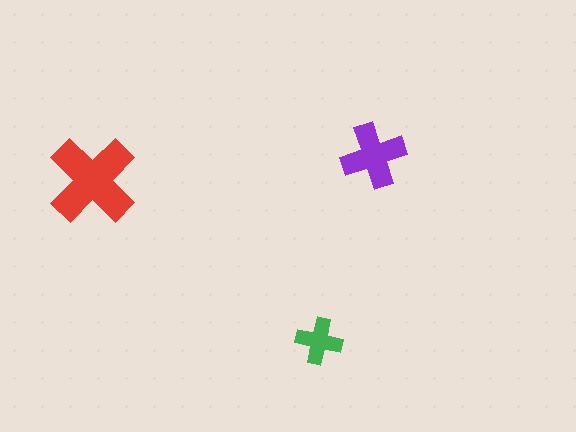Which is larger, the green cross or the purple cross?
The purple one.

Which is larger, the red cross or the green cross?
The red one.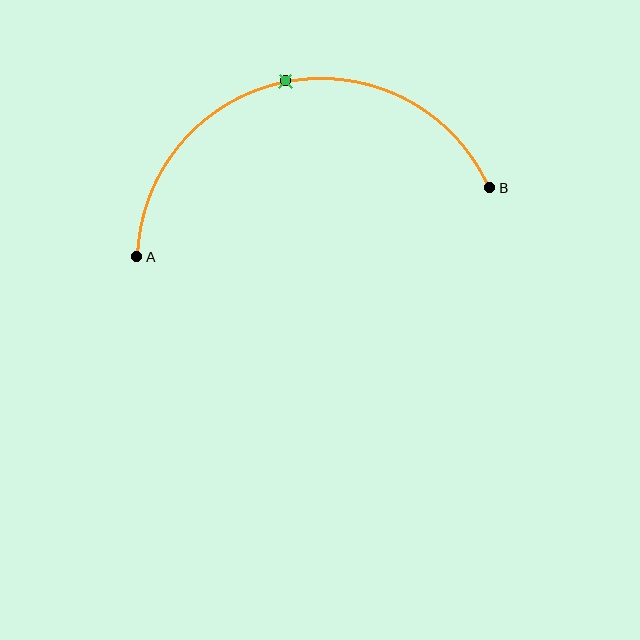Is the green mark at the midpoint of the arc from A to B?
Yes. The green mark lies on the arc at equal arc-length from both A and B — it is the arc midpoint.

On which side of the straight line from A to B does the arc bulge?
The arc bulges above the straight line connecting A and B.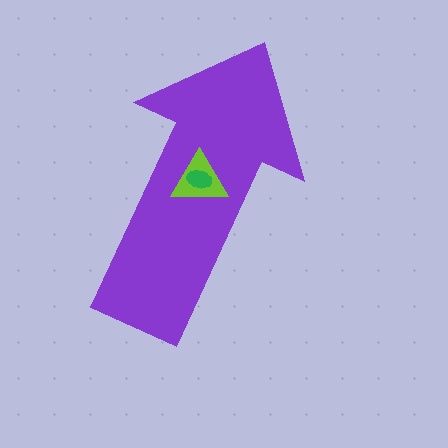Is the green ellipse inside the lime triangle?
Yes.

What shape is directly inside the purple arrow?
The lime triangle.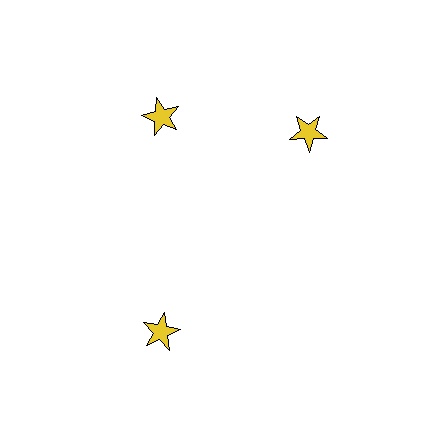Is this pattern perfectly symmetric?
No. The 3 yellow stars are arranged in a ring, but one element near the 3 o'clock position is rotated out of alignment along the ring, breaking the 3-fold rotational symmetry.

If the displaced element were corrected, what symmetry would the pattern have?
It would have 3-fold rotational symmetry — the pattern would map onto itself every 120 degrees.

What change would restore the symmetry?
The symmetry would be restored by rotating it back into even spacing with its neighbors so that all 3 stars sit at equal angles and equal distance from the center.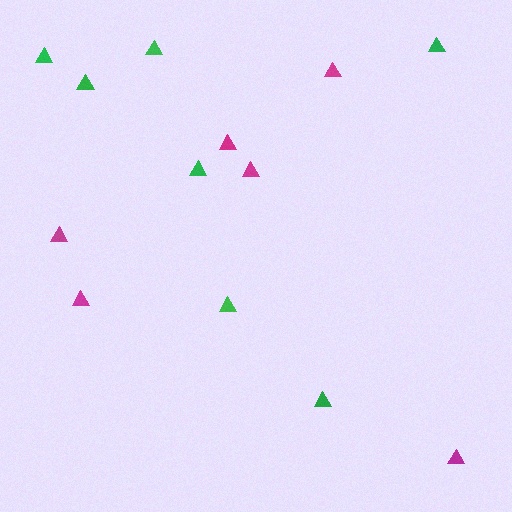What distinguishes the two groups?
There are 2 groups: one group of magenta triangles (6) and one group of green triangles (7).